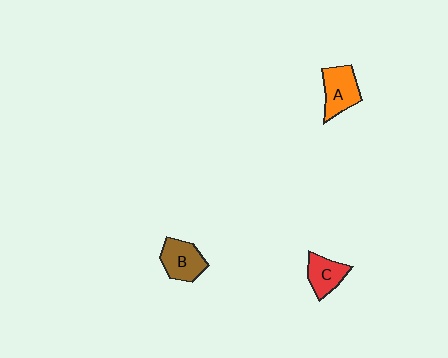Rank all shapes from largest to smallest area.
From largest to smallest: A (orange), B (brown), C (red).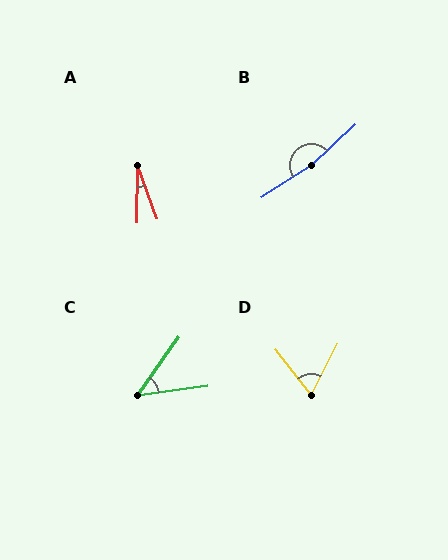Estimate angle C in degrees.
Approximately 47 degrees.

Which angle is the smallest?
A, at approximately 20 degrees.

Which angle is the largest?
B, at approximately 170 degrees.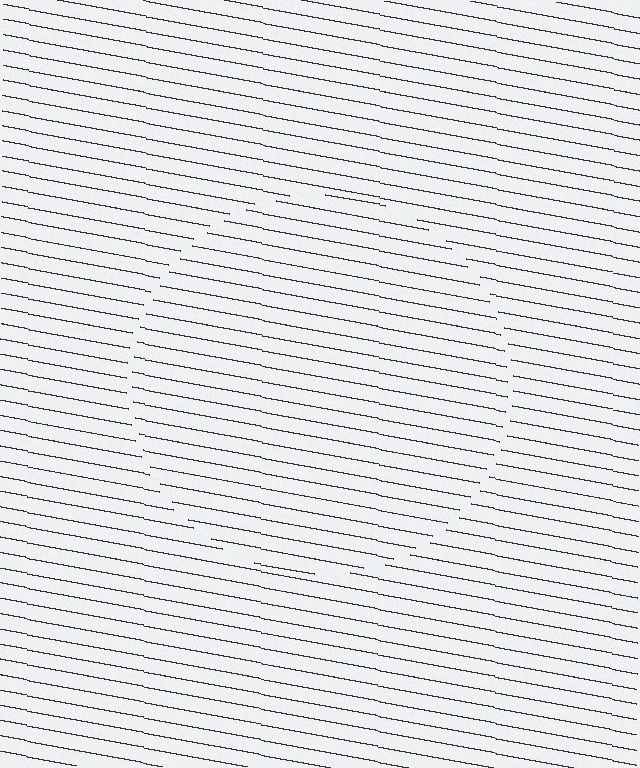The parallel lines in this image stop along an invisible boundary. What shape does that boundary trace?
An illusory circle. The interior of the shape contains the same grating, shifted by half a period — the contour is defined by the phase discontinuity where line-ends from the inner and outer gratings abut.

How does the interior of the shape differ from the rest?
The interior of the shape contains the same grating, shifted by half a period — the contour is defined by the phase discontinuity where line-ends from the inner and outer gratings abut.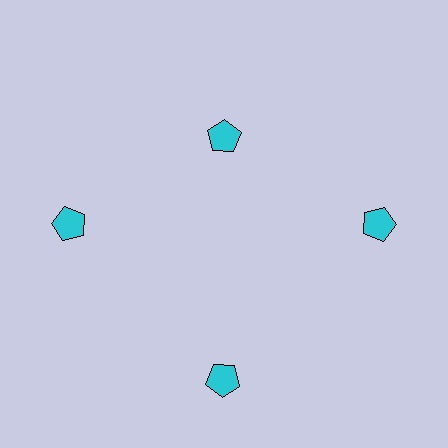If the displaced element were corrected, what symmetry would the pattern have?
It would have 4-fold rotational symmetry — the pattern would map onto itself every 90 degrees.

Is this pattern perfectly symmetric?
No. The 4 cyan pentagons are arranged in a ring, but one element near the 12 o'clock position is pulled inward toward the center, breaking the 4-fold rotational symmetry.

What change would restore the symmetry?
The symmetry would be restored by moving it outward, back onto the ring so that all 4 pentagons sit at equal angles and equal distance from the center.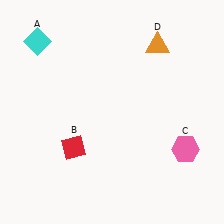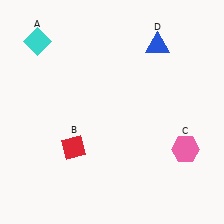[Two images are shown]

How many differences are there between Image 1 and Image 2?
There is 1 difference between the two images.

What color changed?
The triangle (D) changed from orange in Image 1 to blue in Image 2.